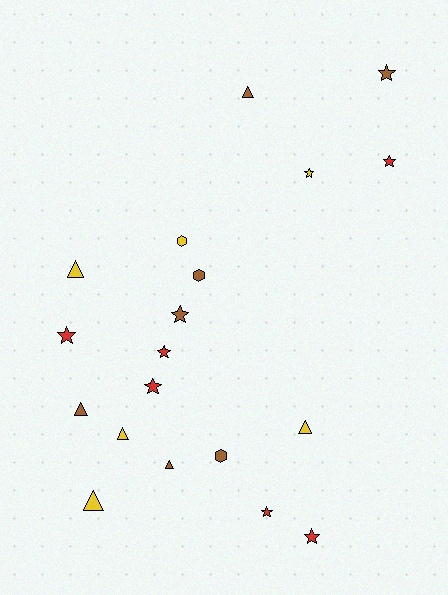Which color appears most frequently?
Brown, with 7 objects.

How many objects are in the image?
There are 19 objects.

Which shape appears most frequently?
Star, with 9 objects.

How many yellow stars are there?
There is 1 yellow star.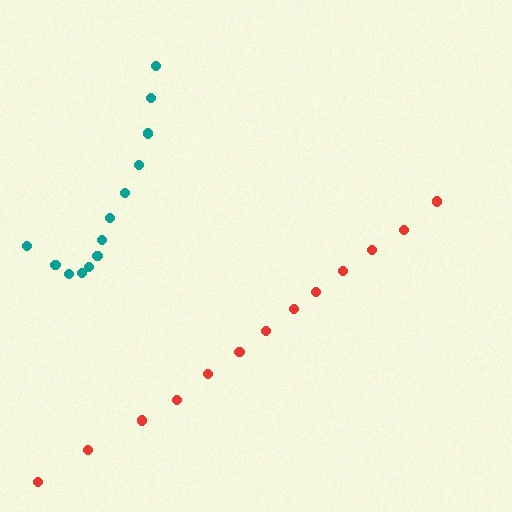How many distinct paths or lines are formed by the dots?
There are 2 distinct paths.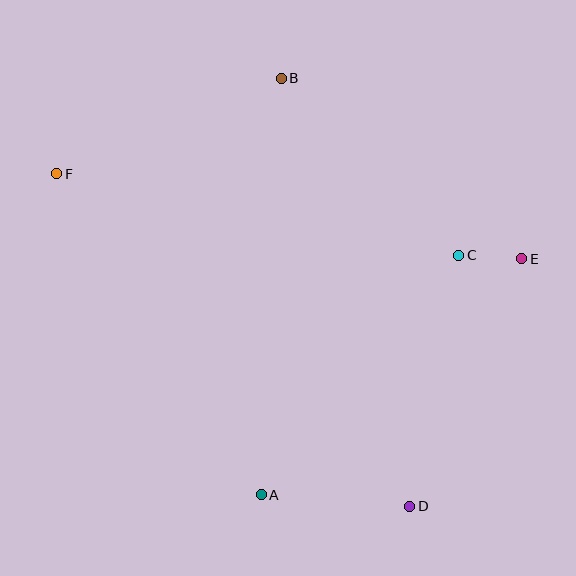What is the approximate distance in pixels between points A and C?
The distance between A and C is approximately 311 pixels.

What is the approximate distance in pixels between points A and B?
The distance between A and B is approximately 417 pixels.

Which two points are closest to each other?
Points C and E are closest to each other.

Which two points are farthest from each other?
Points D and F are farthest from each other.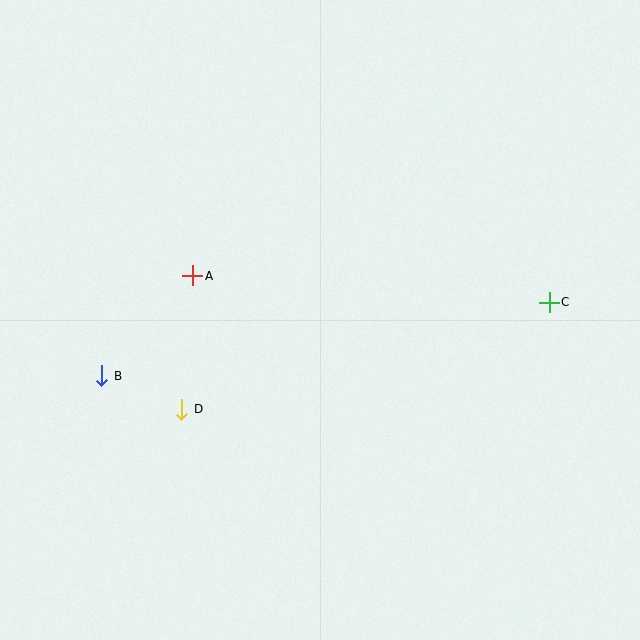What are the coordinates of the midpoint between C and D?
The midpoint between C and D is at (366, 356).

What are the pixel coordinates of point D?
Point D is at (182, 409).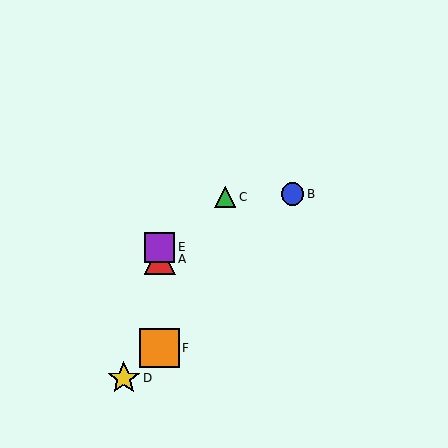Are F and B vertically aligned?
No, F is at x≈160 and B is at x≈292.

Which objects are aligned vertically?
Objects A, E, F are aligned vertically.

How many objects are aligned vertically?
3 objects (A, E, F) are aligned vertically.